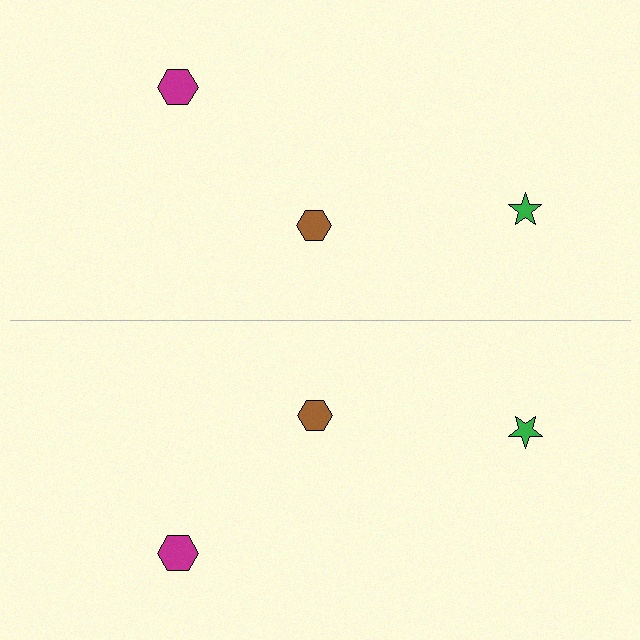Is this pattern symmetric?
Yes, this pattern has bilateral (reflection) symmetry.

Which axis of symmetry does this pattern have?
The pattern has a horizontal axis of symmetry running through the center of the image.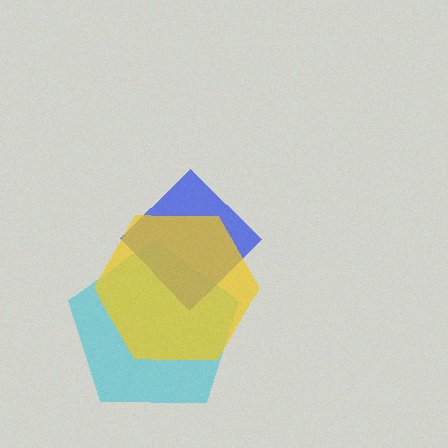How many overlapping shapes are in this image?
There are 3 overlapping shapes in the image.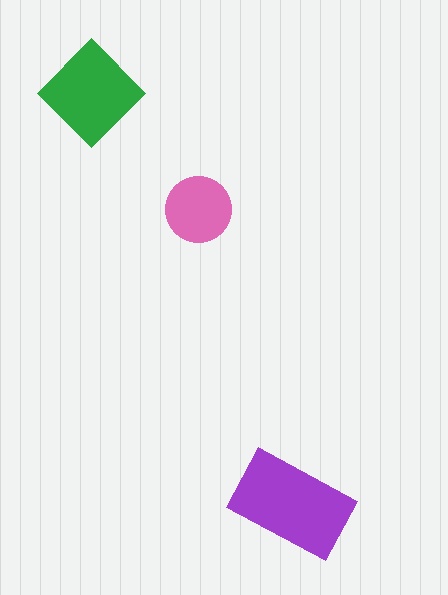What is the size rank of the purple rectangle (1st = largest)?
1st.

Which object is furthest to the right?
The purple rectangle is rightmost.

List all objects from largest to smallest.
The purple rectangle, the green diamond, the pink circle.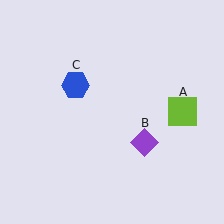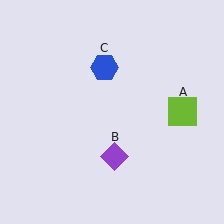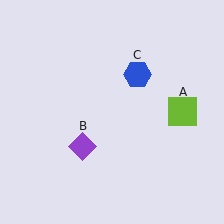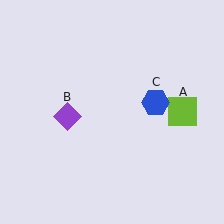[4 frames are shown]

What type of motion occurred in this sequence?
The purple diamond (object B), blue hexagon (object C) rotated clockwise around the center of the scene.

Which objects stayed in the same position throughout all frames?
Lime square (object A) remained stationary.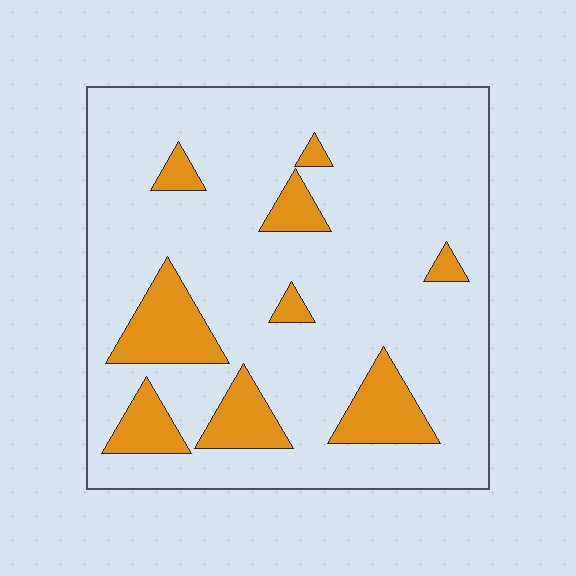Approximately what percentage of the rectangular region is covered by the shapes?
Approximately 15%.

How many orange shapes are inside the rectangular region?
9.